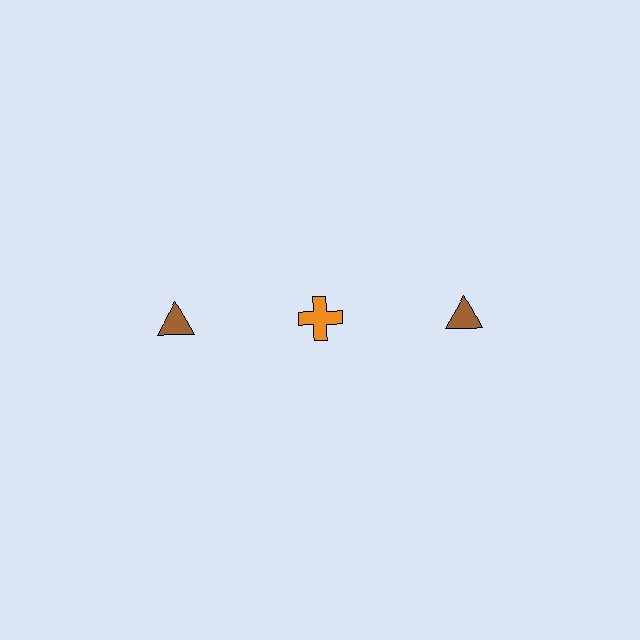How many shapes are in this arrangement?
There are 3 shapes arranged in a grid pattern.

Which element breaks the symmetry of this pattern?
The orange cross in the top row, second from left column breaks the symmetry. All other shapes are brown triangles.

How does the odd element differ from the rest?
It differs in both color (orange instead of brown) and shape (cross instead of triangle).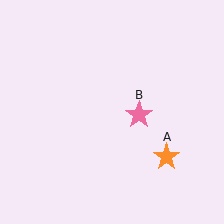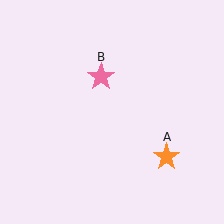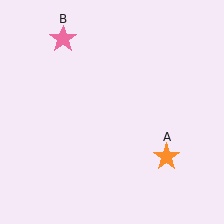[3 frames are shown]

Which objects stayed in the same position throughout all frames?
Orange star (object A) remained stationary.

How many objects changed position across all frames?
1 object changed position: pink star (object B).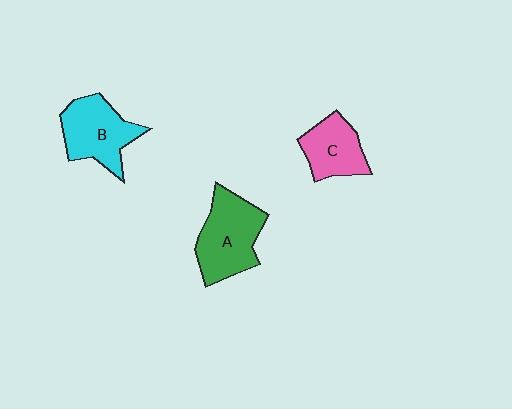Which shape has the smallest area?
Shape C (pink).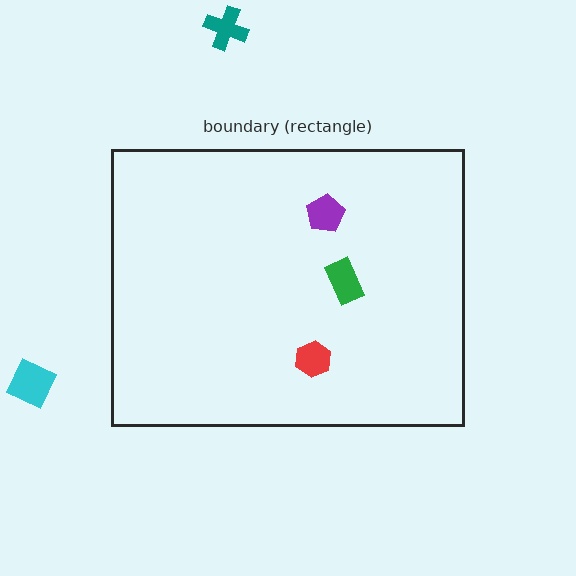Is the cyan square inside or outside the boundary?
Outside.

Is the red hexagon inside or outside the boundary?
Inside.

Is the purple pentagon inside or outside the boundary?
Inside.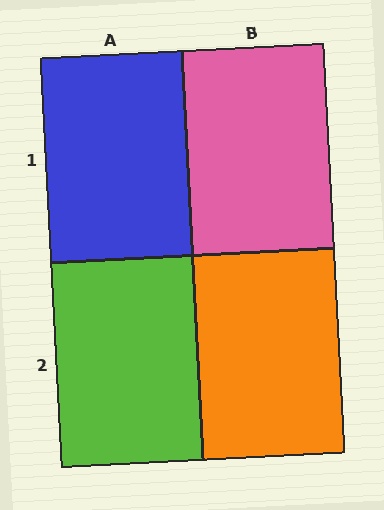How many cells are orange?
1 cell is orange.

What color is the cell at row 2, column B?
Orange.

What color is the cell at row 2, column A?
Lime.